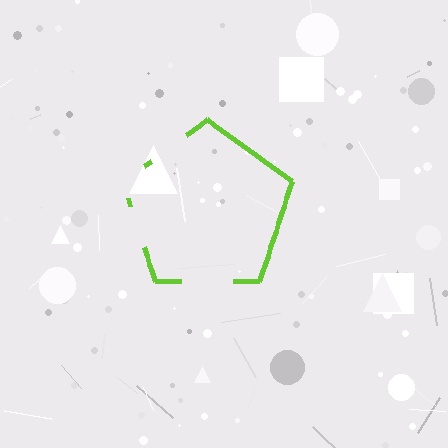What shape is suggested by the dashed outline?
The dashed outline suggests a pentagon.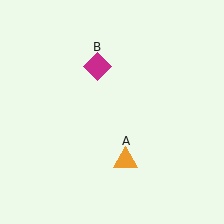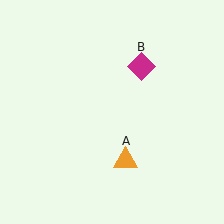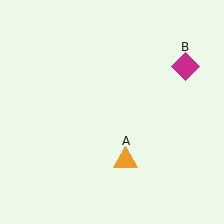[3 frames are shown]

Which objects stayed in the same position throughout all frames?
Orange triangle (object A) remained stationary.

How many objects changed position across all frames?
1 object changed position: magenta diamond (object B).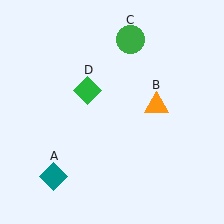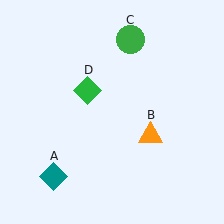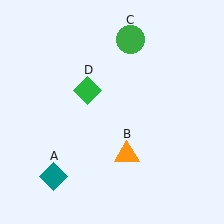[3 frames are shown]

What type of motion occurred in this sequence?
The orange triangle (object B) rotated clockwise around the center of the scene.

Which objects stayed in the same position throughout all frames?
Teal diamond (object A) and green circle (object C) and green diamond (object D) remained stationary.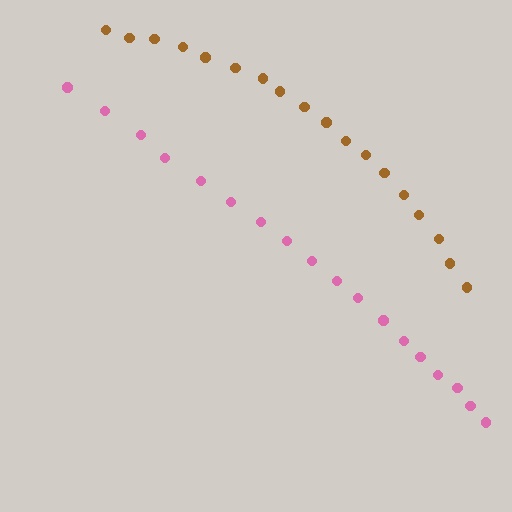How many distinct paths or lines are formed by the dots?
There are 2 distinct paths.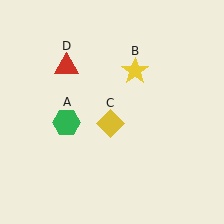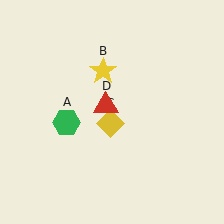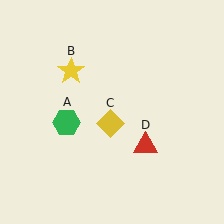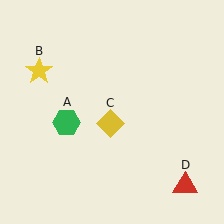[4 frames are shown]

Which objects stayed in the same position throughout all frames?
Green hexagon (object A) and yellow diamond (object C) remained stationary.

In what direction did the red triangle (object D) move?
The red triangle (object D) moved down and to the right.